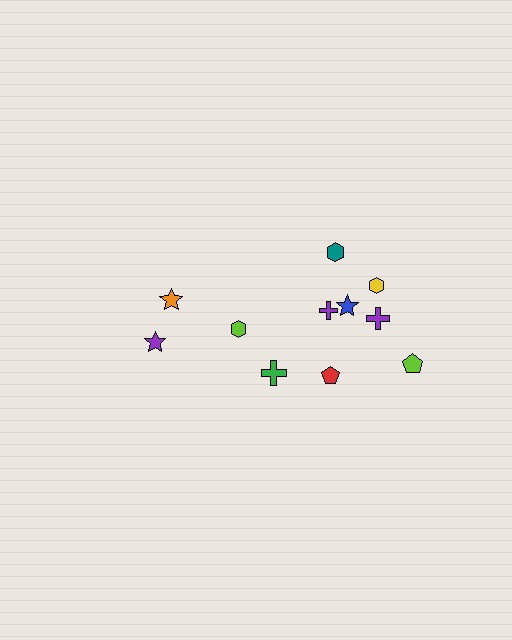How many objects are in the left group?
There are 3 objects.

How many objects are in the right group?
There are 8 objects.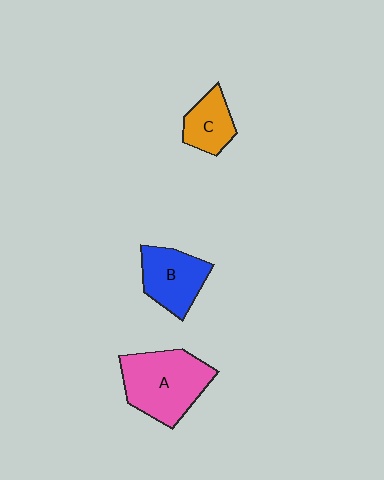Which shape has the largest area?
Shape A (pink).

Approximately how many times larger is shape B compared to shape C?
Approximately 1.4 times.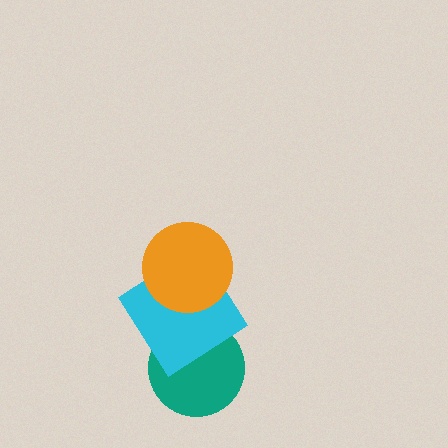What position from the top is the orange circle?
The orange circle is 1st from the top.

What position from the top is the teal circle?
The teal circle is 3rd from the top.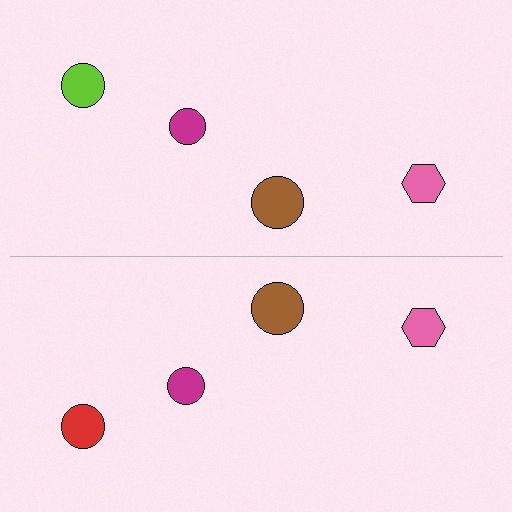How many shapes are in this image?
There are 8 shapes in this image.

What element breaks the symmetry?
The red circle on the bottom side breaks the symmetry — its mirror counterpart is lime.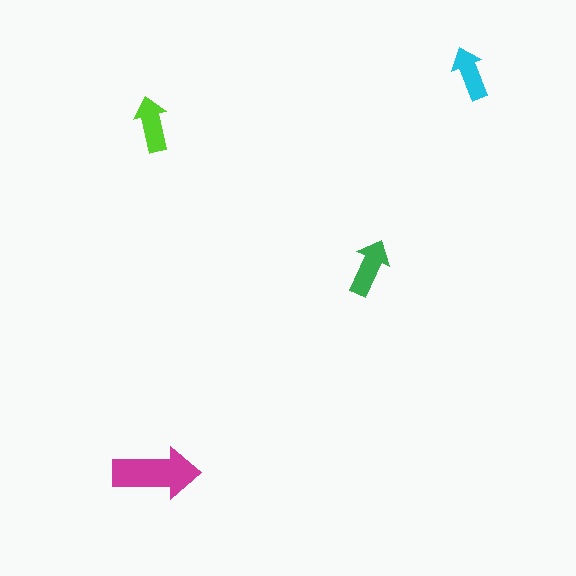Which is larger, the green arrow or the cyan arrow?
The green one.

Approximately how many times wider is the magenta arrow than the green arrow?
About 1.5 times wider.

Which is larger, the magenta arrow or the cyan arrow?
The magenta one.